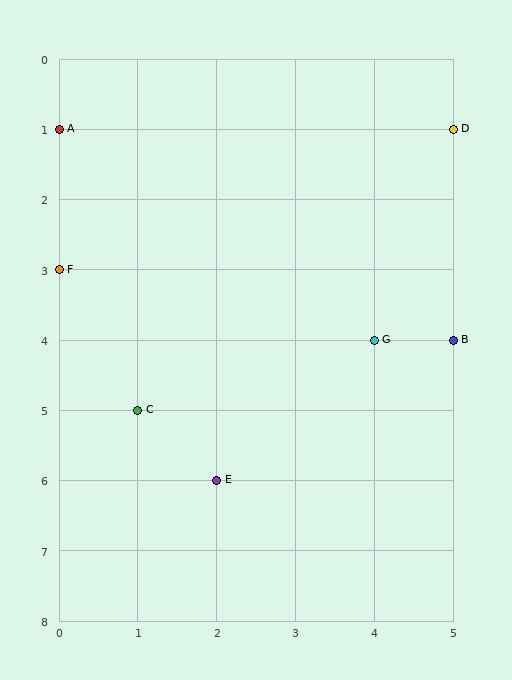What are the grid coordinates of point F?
Point F is at grid coordinates (0, 3).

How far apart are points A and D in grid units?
Points A and D are 5 columns apart.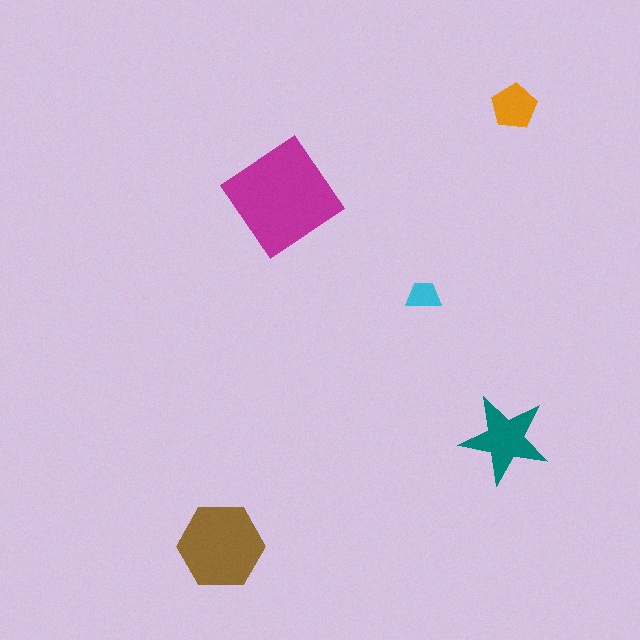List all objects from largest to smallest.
The magenta diamond, the brown hexagon, the teal star, the orange pentagon, the cyan trapezoid.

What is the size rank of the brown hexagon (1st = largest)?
2nd.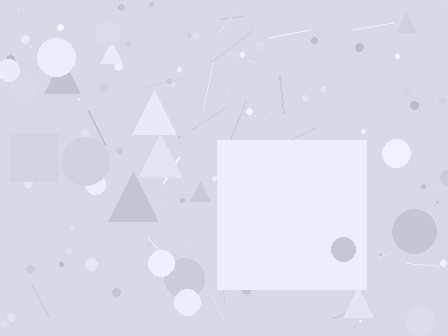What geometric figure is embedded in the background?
A square is embedded in the background.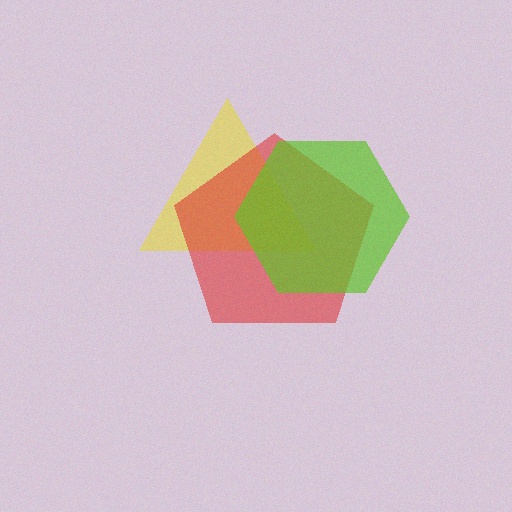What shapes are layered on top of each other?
The layered shapes are: a yellow triangle, a red pentagon, a lime hexagon.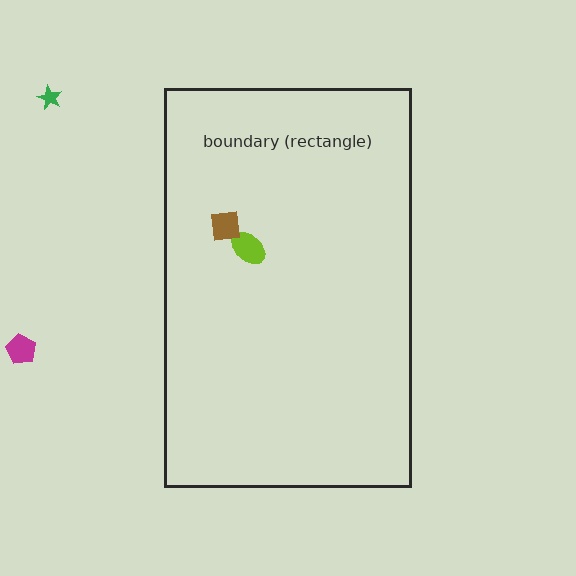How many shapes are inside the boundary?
2 inside, 2 outside.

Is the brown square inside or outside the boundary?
Inside.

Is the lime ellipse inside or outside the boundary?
Inside.